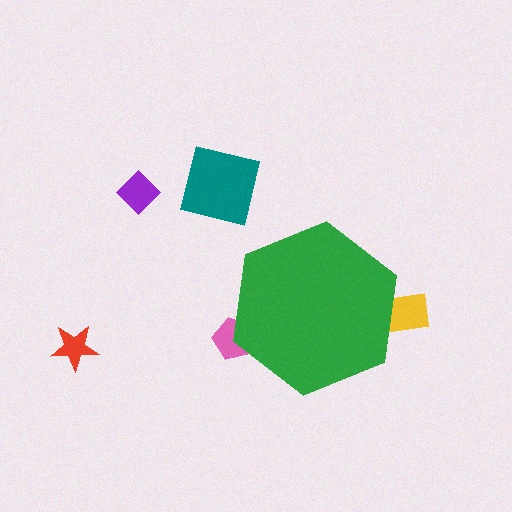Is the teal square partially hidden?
No, the teal square is fully visible.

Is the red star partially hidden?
No, the red star is fully visible.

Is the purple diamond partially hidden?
No, the purple diamond is fully visible.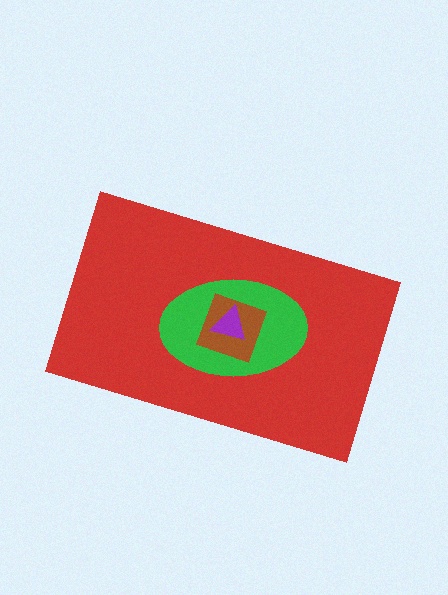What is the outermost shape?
The red rectangle.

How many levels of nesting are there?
4.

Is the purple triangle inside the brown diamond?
Yes.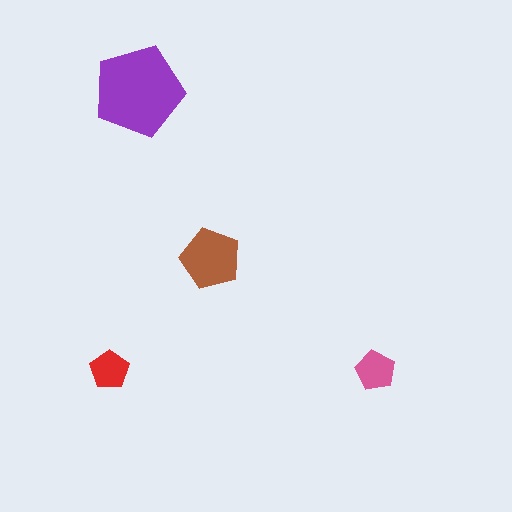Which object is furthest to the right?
The pink pentagon is rightmost.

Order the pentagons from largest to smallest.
the purple one, the brown one, the pink one, the red one.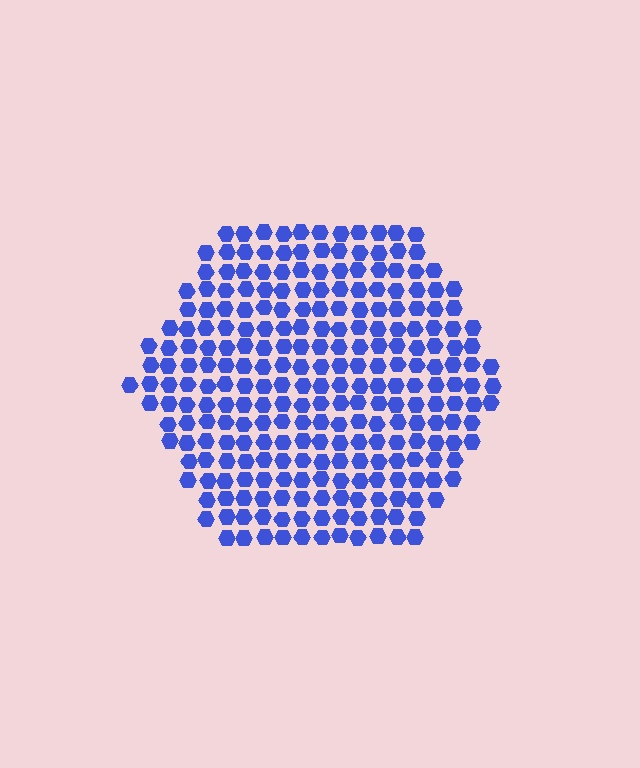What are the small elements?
The small elements are hexagons.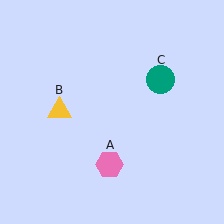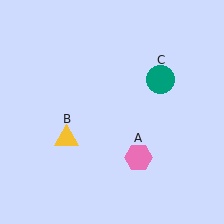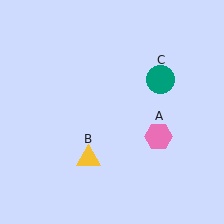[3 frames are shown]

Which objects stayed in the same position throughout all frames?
Teal circle (object C) remained stationary.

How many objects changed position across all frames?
2 objects changed position: pink hexagon (object A), yellow triangle (object B).